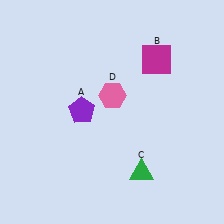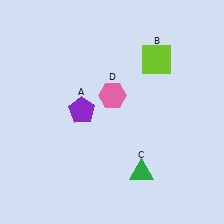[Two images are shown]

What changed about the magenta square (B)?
In Image 1, B is magenta. In Image 2, it changed to lime.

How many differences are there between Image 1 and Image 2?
There is 1 difference between the two images.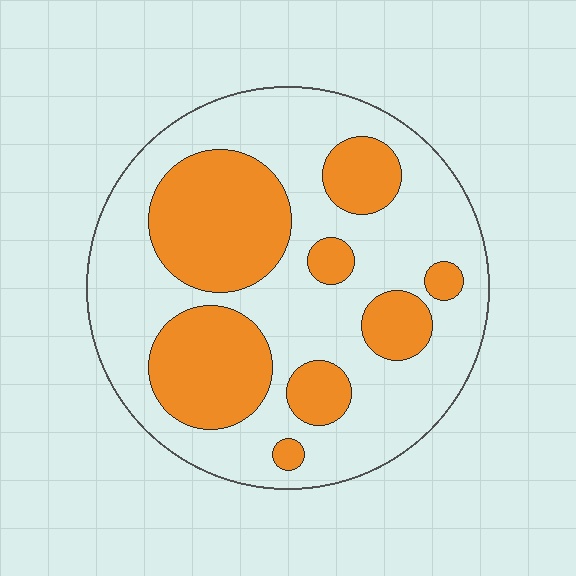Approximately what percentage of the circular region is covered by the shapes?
Approximately 35%.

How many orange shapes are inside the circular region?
8.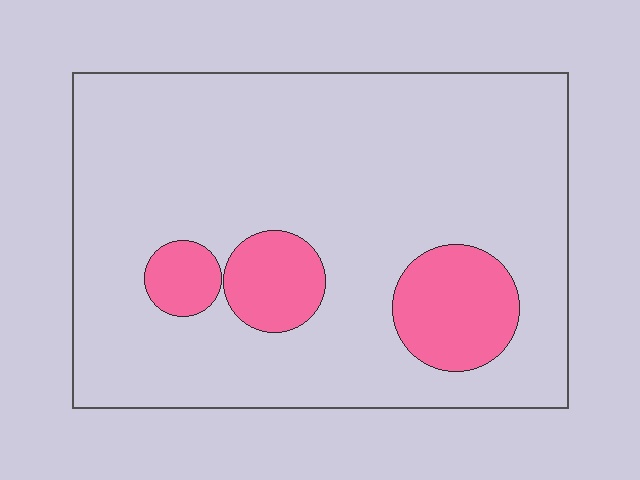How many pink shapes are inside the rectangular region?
3.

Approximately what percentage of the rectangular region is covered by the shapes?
Approximately 15%.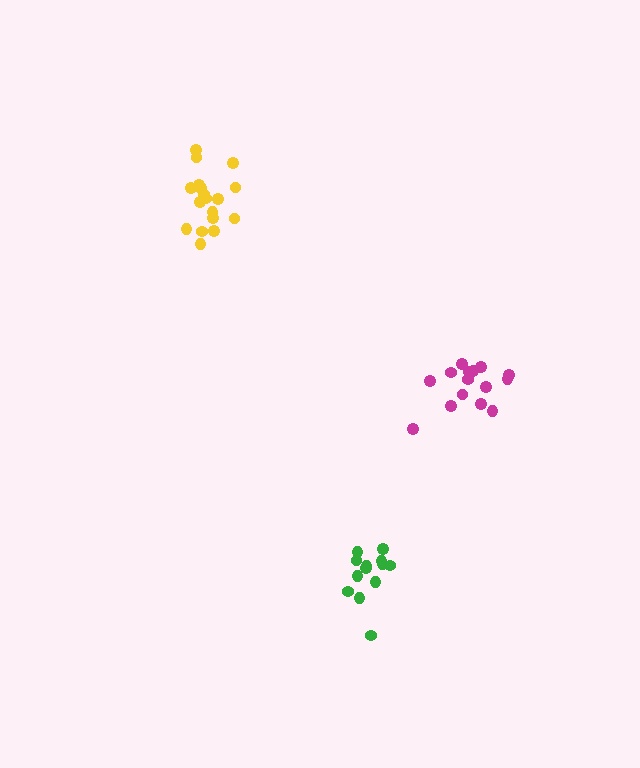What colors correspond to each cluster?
The clusters are colored: yellow, magenta, green.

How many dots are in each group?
Group 1: 18 dots, Group 2: 16 dots, Group 3: 13 dots (47 total).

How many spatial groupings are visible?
There are 3 spatial groupings.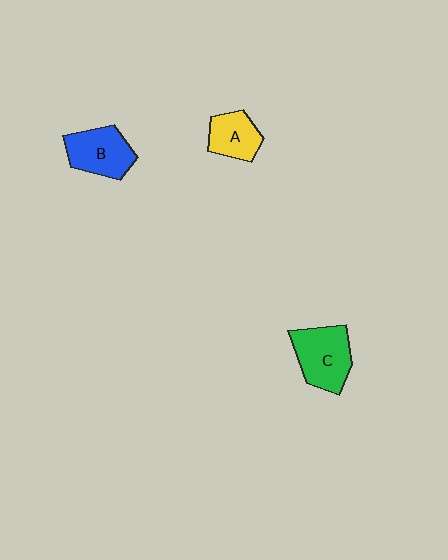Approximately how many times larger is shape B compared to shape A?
Approximately 1.4 times.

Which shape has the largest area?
Shape C (green).